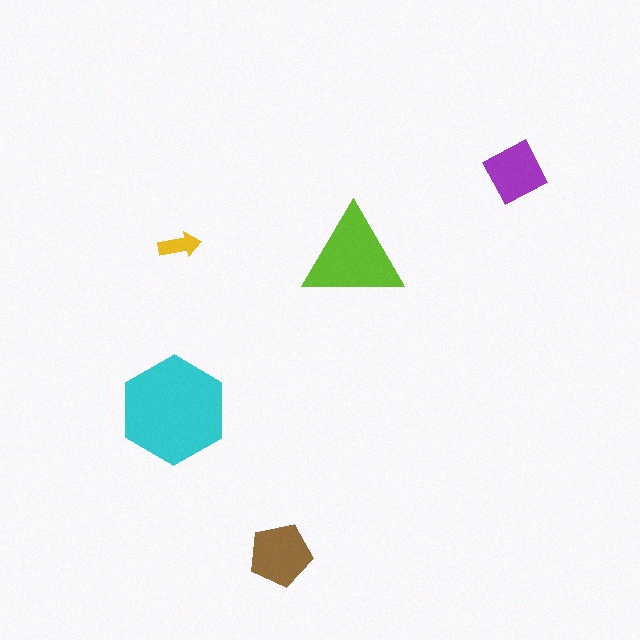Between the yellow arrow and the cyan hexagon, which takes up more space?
The cyan hexagon.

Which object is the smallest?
The yellow arrow.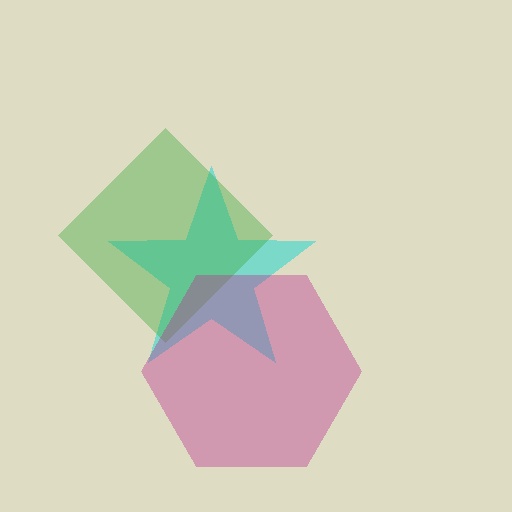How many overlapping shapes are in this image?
There are 3 overlapping shapes in the image.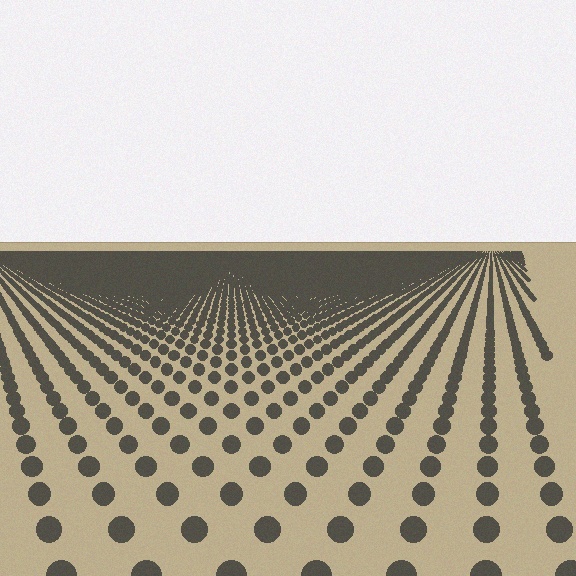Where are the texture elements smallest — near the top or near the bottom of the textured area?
Near the top.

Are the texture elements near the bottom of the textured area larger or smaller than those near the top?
Larger. Near the bottom, elements are closer to the viewer and appear at a bigger on-screen size.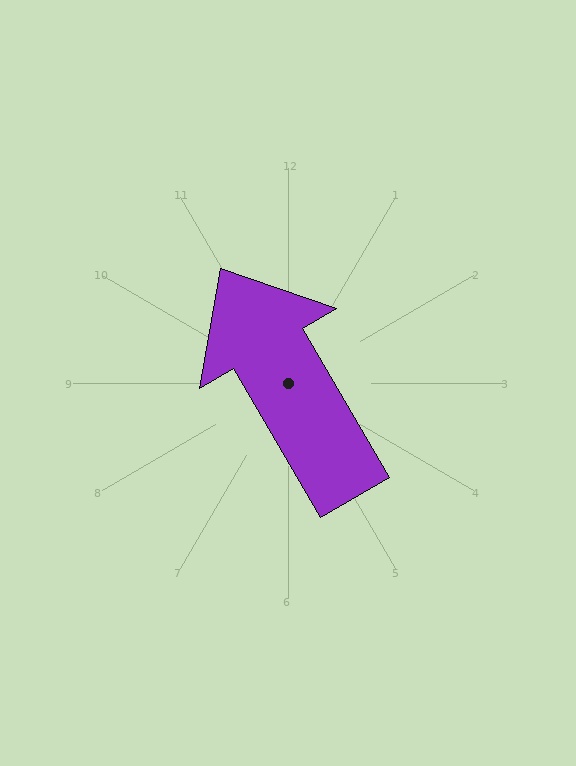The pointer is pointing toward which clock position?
Roughly 11 o'clock.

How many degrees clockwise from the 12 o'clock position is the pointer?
Approximately 330 degrees.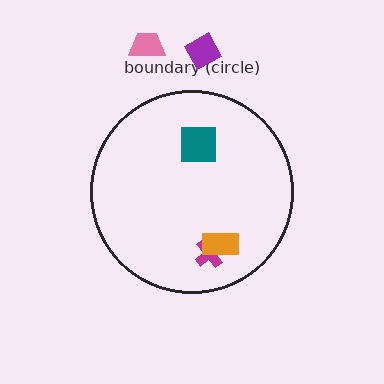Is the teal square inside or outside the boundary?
Inside.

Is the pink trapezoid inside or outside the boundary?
Outside.